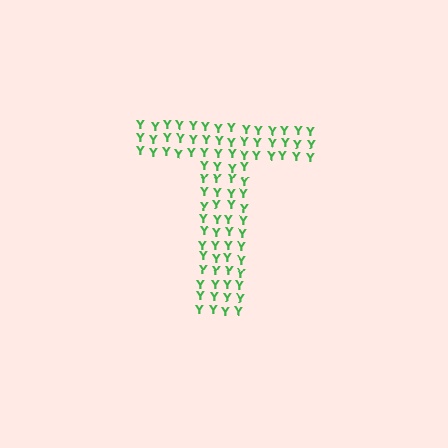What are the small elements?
The small elements are letter Y's.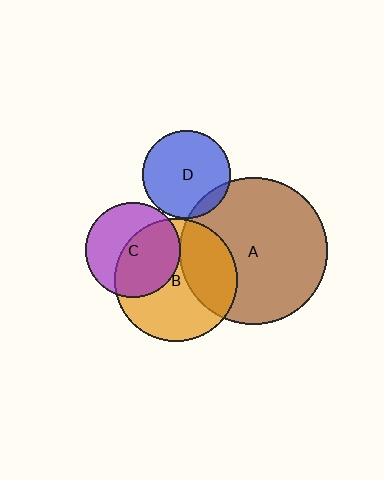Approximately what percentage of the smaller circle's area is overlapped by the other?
Approximately 35%.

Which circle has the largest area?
Circle A (brown).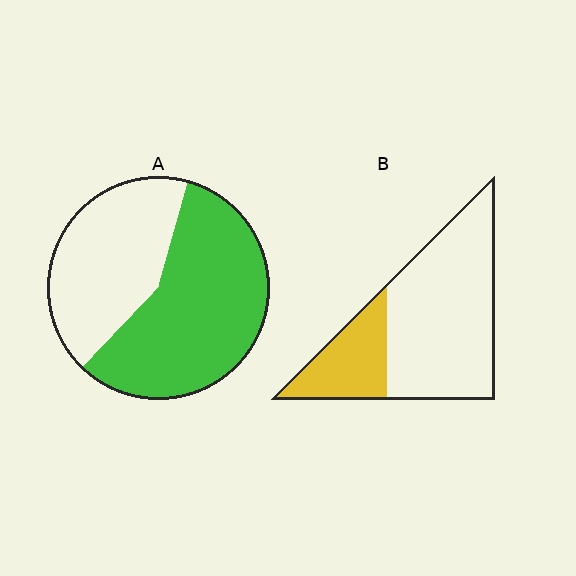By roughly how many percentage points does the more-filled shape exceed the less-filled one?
By roughly 30 percentage points (A over B).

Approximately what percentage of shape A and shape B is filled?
A is approximately 60% and B is approximately 25%.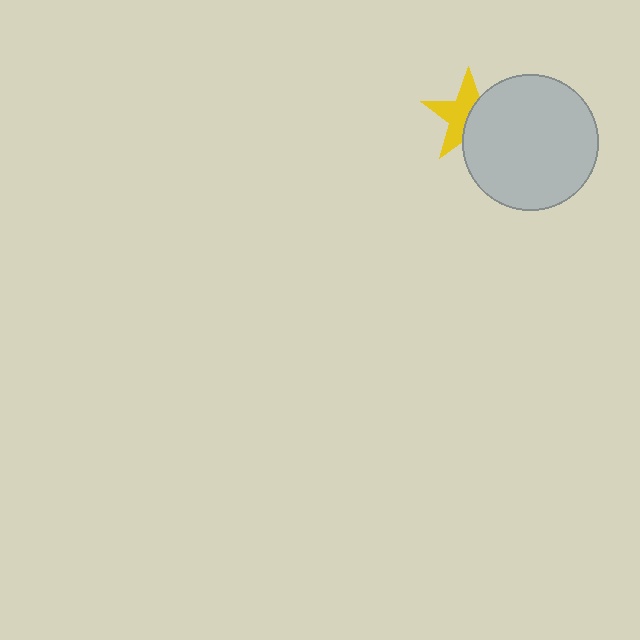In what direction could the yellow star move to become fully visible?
The yellow star could move left. That would shift it out from behind the light gray circle entirely.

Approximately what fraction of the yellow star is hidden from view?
Roughly 45% of the yellow star is hidden behind the light gray circle.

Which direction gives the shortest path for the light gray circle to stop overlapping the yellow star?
Moving right gives the shortest separation.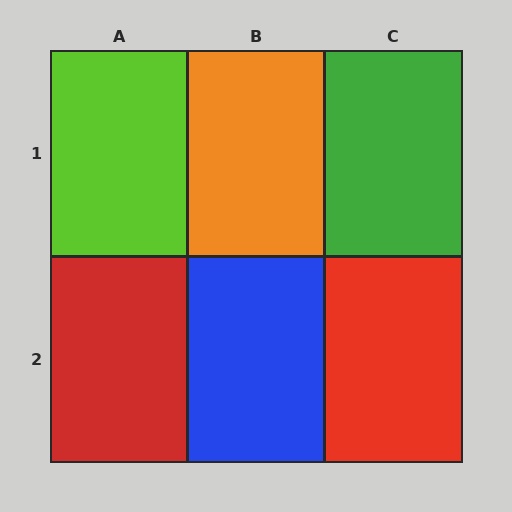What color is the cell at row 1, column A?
Lime.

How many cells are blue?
1 cell is blue.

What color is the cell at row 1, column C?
Green.